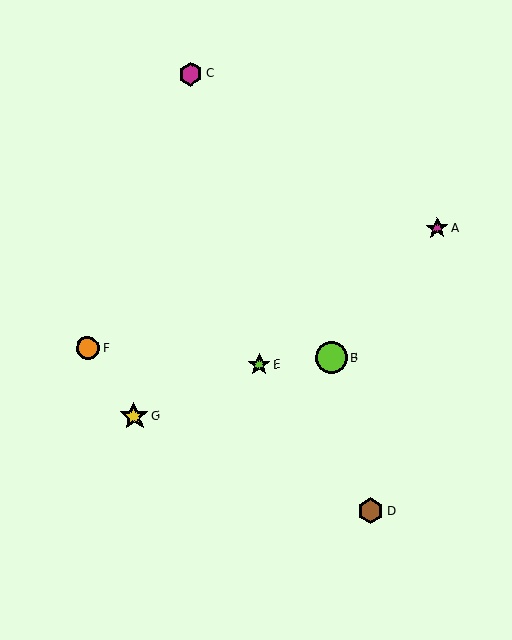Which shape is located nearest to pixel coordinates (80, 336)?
The orange circle (labeled F) at (88, 348) is nearest to that location.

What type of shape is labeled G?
Shape G is a yellow star.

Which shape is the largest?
The lime circle (labeled B) is the largest.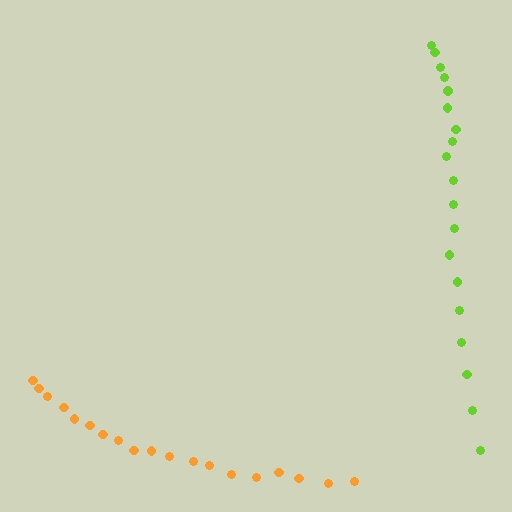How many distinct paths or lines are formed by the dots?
There are 2 distinct paths.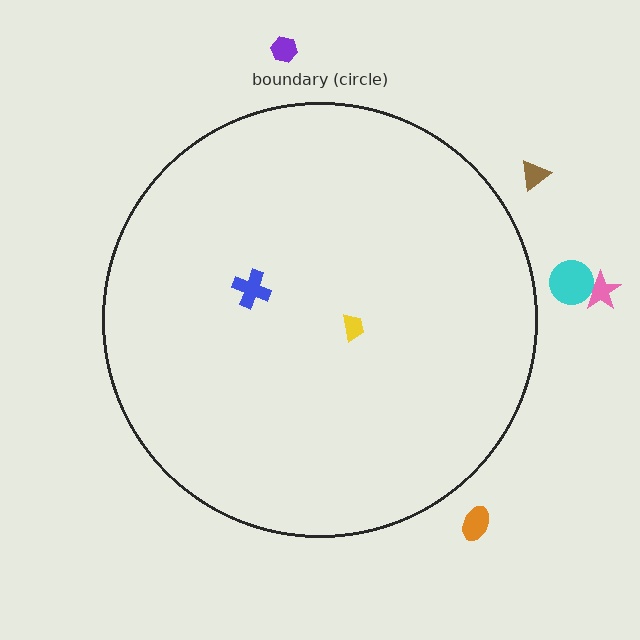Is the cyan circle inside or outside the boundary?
Outside.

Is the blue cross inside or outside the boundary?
Inside.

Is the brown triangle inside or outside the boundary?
Outside.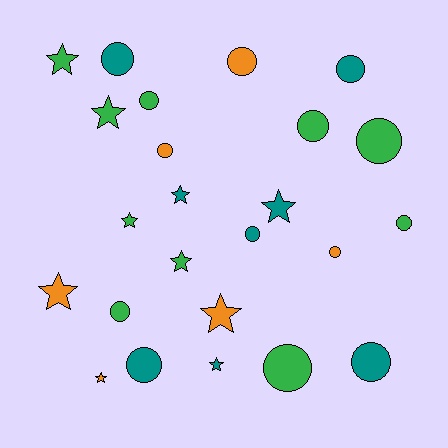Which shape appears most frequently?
Circle, with 14 objects.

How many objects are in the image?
There are 24 objects.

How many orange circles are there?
There are 3 orange circles.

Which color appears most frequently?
Green, with 10 objects.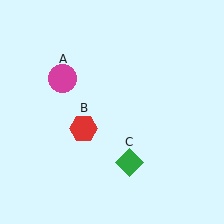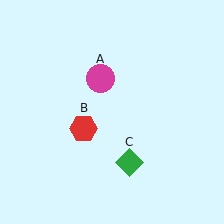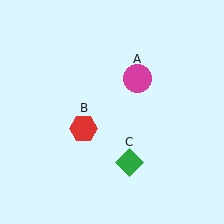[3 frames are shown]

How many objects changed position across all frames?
1 object changed position: magenta circle (object A).